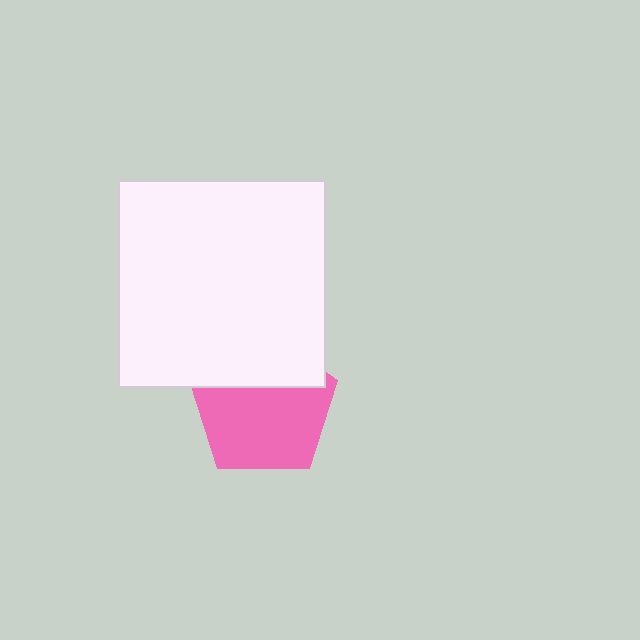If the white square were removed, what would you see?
You would see the complete pink pentagon.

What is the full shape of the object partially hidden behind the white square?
The partially hidden object is a pink pentagon.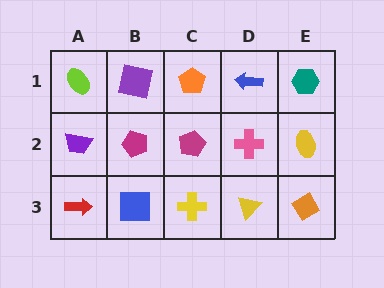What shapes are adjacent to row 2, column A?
A lime ellipse (row 1, column A), a red arrow (row 3, column A), a magenta pentagon (row 2, column B).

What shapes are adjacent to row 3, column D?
A pink cross (row 2, column D), a yellow cross (row 3, column C), an orange diamond (row 3, column E).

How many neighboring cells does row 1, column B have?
3.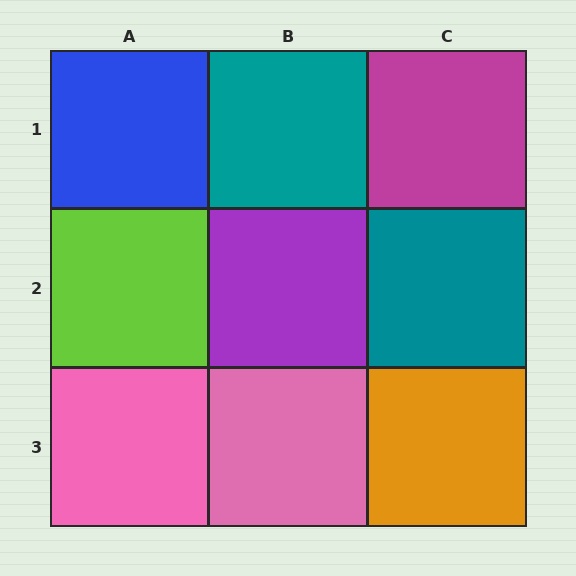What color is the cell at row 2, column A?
Lime.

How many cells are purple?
1 cell is purple.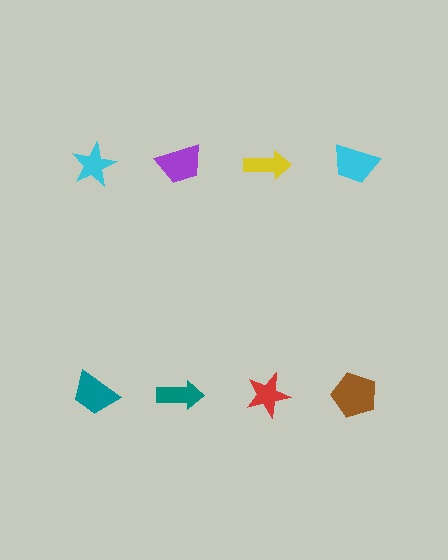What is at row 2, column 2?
A teal arrow.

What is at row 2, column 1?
A teal trapezoid.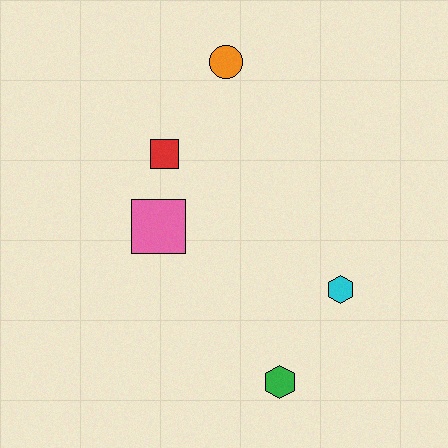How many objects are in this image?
There are 5 objects.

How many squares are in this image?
There are 2 squares.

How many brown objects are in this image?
There are no brown objects.